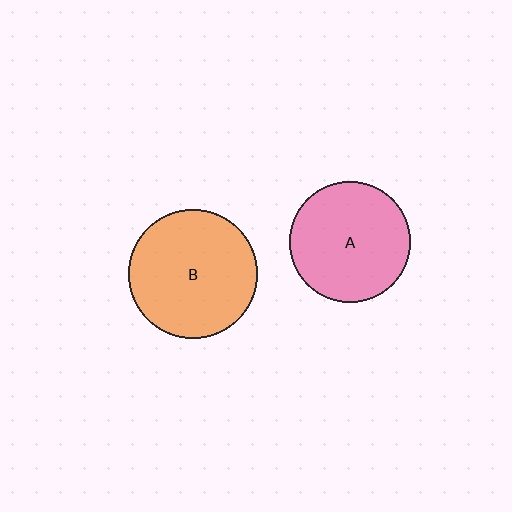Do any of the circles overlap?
No, none of the circles overlap.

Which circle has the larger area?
Circle B (orange).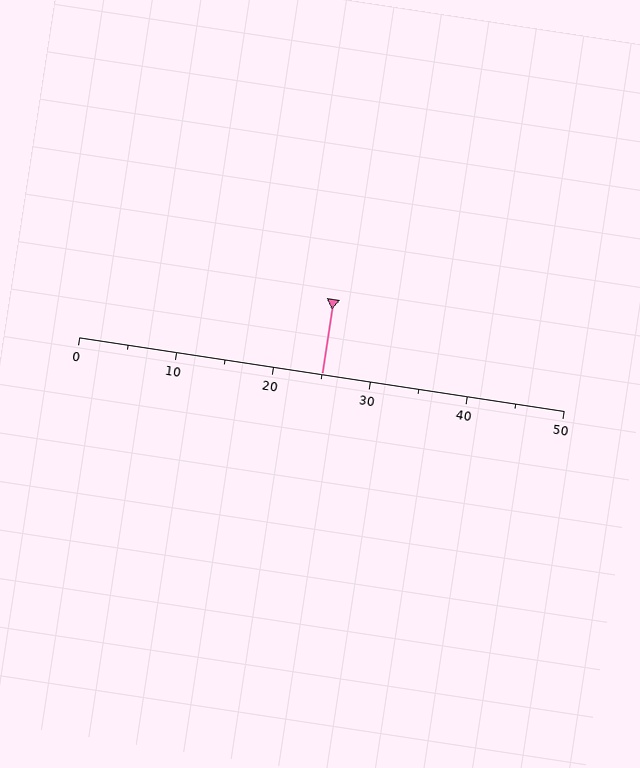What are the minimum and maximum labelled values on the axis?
The axis runs from 0 to 50.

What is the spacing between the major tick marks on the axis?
The major ticks are spaced 10 apart.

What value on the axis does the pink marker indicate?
The marker indicates approximately 25.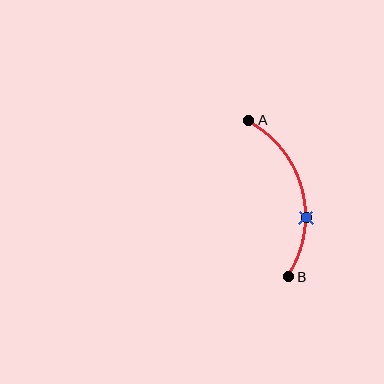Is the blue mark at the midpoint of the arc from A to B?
No. The blue mark lies on the arc but is closer to endpoint B. The arc midpoint would be at the point on the curve equidistant along the arc from both A and B.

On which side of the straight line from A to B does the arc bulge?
The arc bulges to the right of the straight line connecting A and B.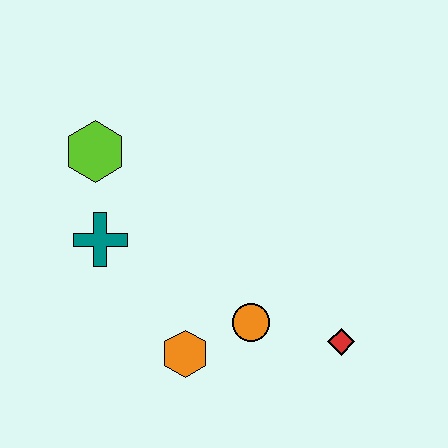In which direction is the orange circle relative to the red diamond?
The orange circle is to the left of the red diamond.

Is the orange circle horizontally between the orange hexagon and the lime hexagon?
No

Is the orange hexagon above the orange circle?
No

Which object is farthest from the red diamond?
The lime hexagon is farthest from the red diamond.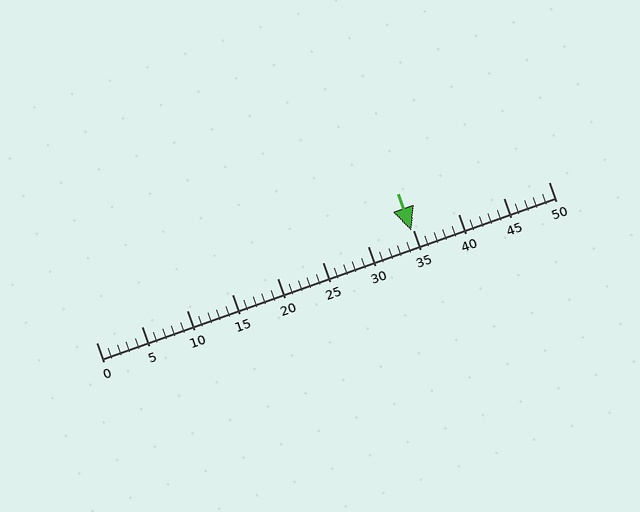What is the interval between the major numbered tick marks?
The major tick marks are spaced 5 units apart.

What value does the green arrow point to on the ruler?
The green arrow points to approximately 35.